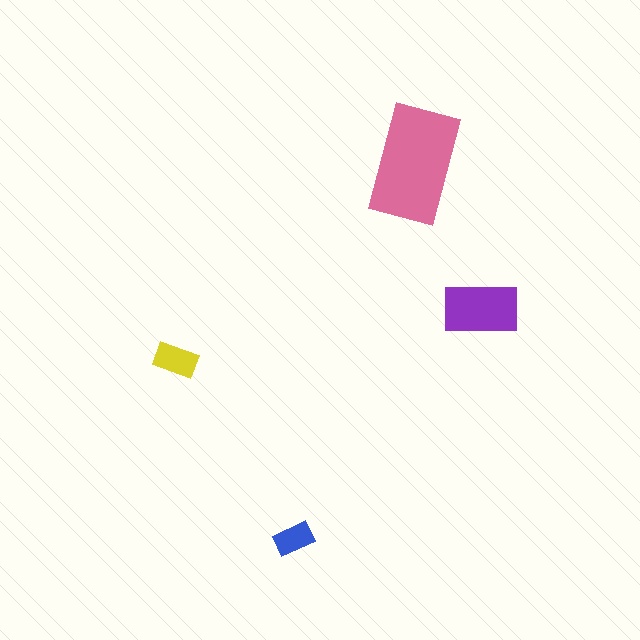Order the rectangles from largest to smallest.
the pink one, the purple one, the yellow one, the blue one.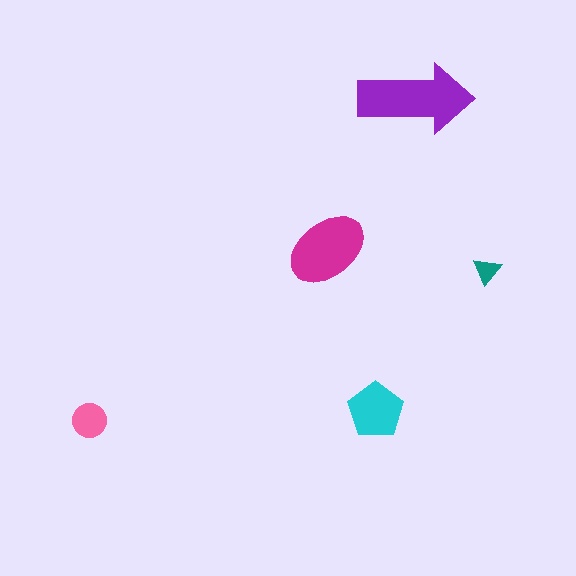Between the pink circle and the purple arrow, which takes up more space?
The purple arrow.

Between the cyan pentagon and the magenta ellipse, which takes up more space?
The magenta ellipse.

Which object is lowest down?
The pink circle is bottommost.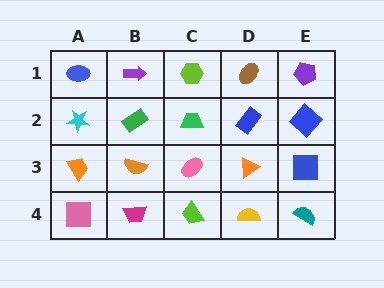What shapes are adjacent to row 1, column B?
A green rectangle (row 2, column B), a blue ellipse (row 1, column A), a lime hexagon (row 1, column C).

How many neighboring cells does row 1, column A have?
2.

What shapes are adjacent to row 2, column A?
A blue ellipse (row 1, column A), an orange trapezoid (row 3, column A), a green rectangle (row 2, column B).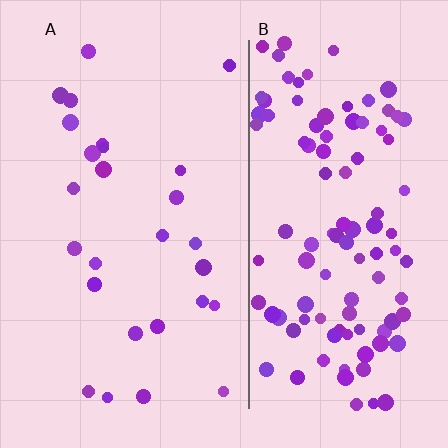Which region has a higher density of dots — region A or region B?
B (the right).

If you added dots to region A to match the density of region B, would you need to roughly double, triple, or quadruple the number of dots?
Approximately quadruple.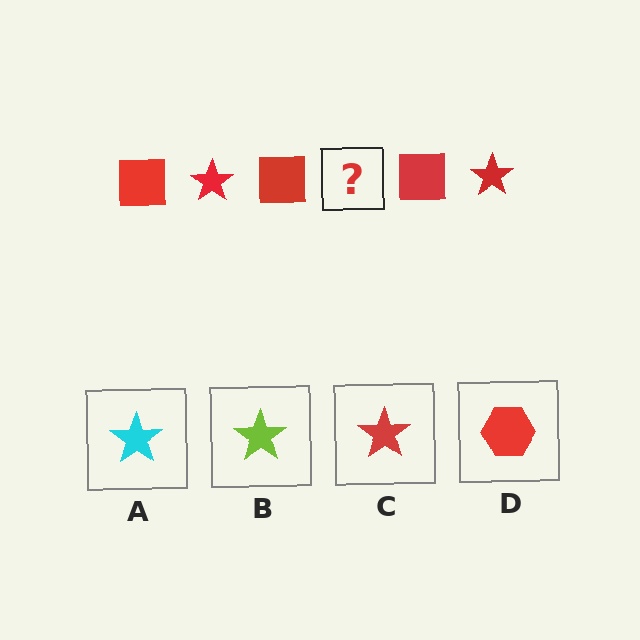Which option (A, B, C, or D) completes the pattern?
C.